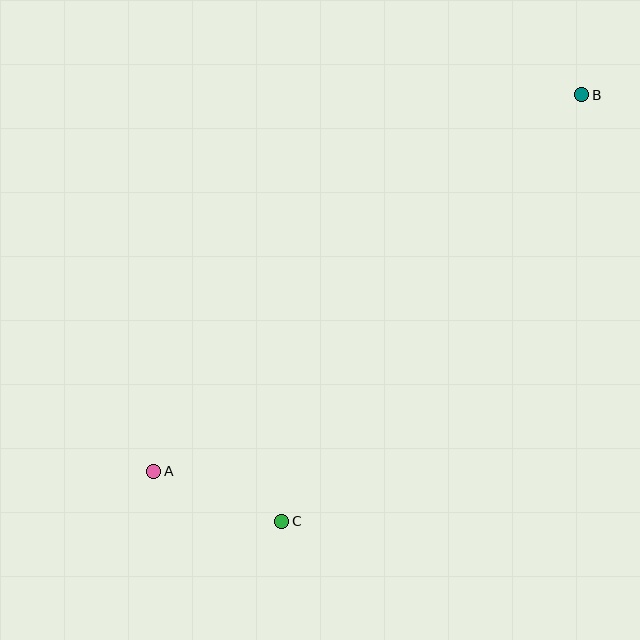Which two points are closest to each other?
Points A and C are closest to each other.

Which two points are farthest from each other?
Points A and B are farthest from each other.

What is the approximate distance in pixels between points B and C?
The distance between B and C is approximately 522 pixels.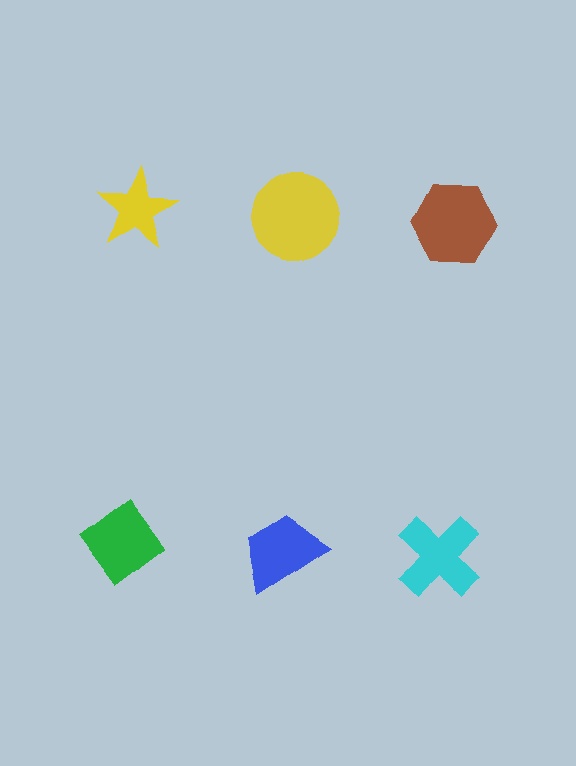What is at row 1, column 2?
A yellow circle.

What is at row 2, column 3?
A cyan cross.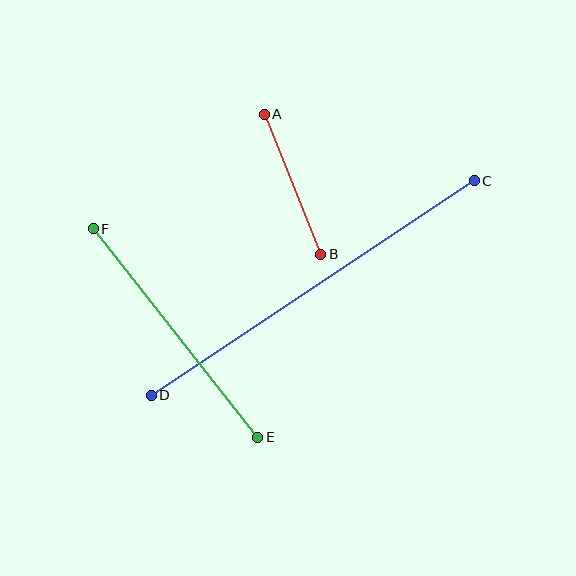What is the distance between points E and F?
The distance is approximately 266 pixels.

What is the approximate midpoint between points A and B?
The midpoint is at approximately (293, 184) pixels.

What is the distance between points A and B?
The distance is approximately 151 pixels.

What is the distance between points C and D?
The distance is approximately 388 pixels.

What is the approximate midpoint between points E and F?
The midpoint is at approximately (175, 333) pixels.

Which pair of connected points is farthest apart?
Points C and D are farthest apart.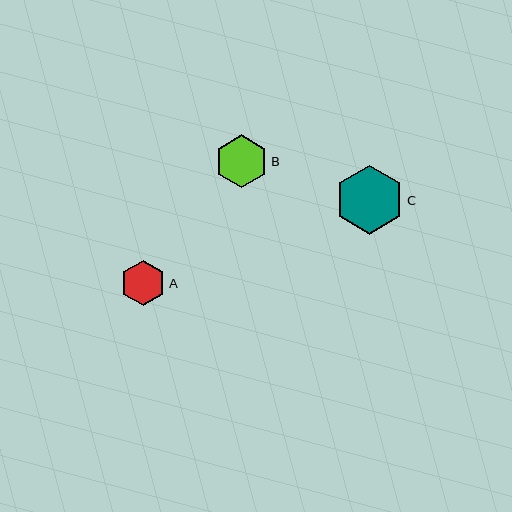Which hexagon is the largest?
Hexagon C is the largest with a size of approximately 69 pixels.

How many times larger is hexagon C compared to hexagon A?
Hexagon C is approximately 1.5 times the size of hexagon A.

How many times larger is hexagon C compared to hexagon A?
Hexagon C is approximately 1.5 times the size of hexagon A.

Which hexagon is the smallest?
Hexagon A is the smallest with a size of approximately 45 pixels.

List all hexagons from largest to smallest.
From largest to smallest: C, B, A.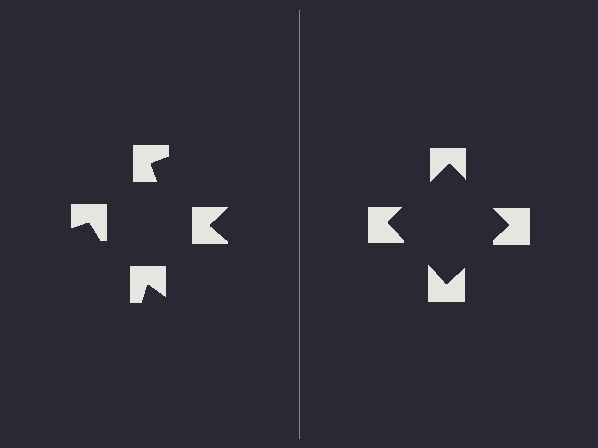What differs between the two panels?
The notched squares are positioned identically on both sides; only the wedge orientations differ. On the right they align to a square; on the left they are misaligned.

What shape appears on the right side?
An illusory square.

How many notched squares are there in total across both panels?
8 — 4 on each side.